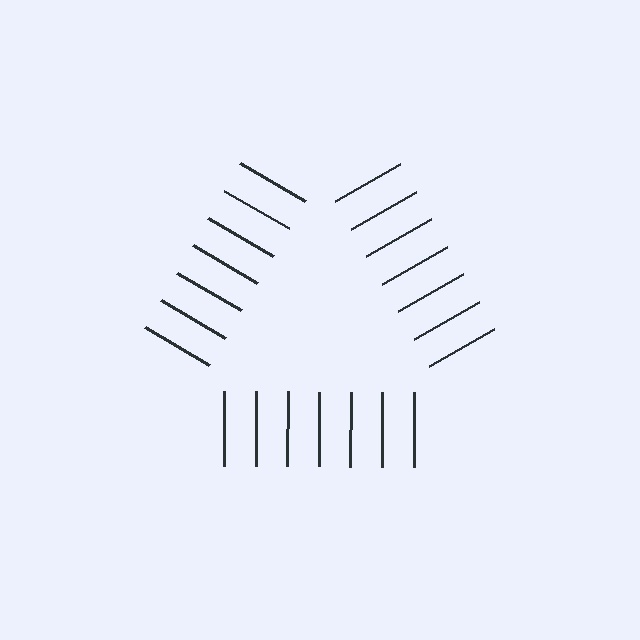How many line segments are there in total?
21 — 7 along each of the 3 edges.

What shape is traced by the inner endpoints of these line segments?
An illusory triangle — the line segments terminate on its edges but no continuous stroke is drawn.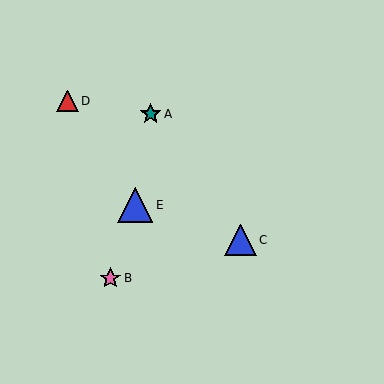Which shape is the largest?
The blue triangle (labeled E) is the largest.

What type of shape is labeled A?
Shape A is a teal star.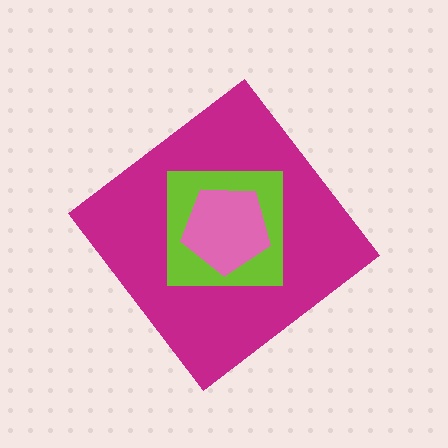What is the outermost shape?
The magenta diamond.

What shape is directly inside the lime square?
The pink pentagon.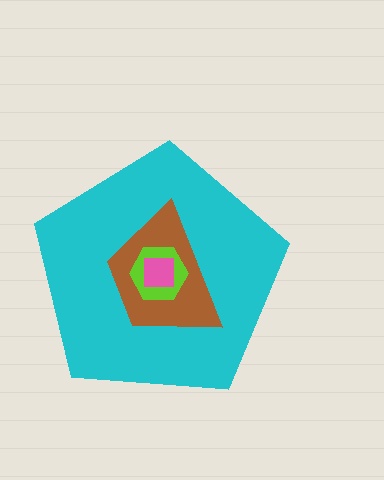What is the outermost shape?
The cyan pentagon.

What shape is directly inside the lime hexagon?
The pink square.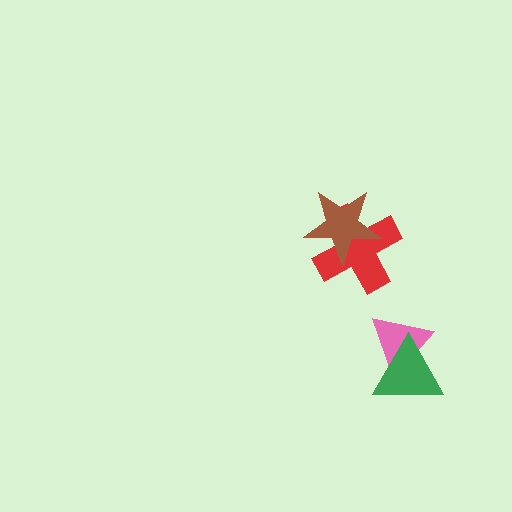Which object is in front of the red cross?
The brown star is in front of the red cross.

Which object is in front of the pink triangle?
The green triangle is in front of the pink triangle.